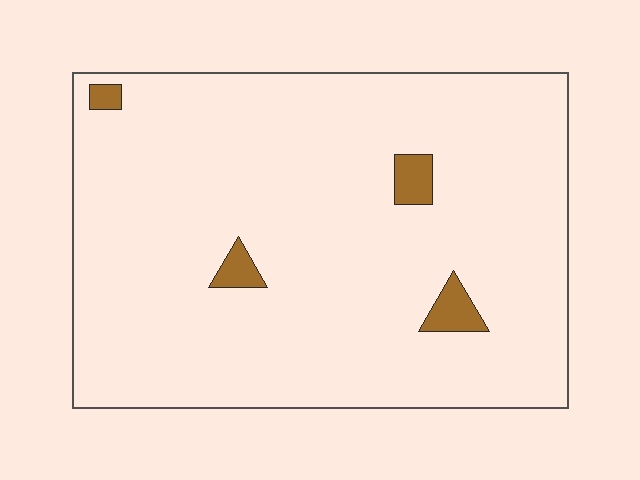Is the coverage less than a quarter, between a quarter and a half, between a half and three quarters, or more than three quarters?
Less than a quarter.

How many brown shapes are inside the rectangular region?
4.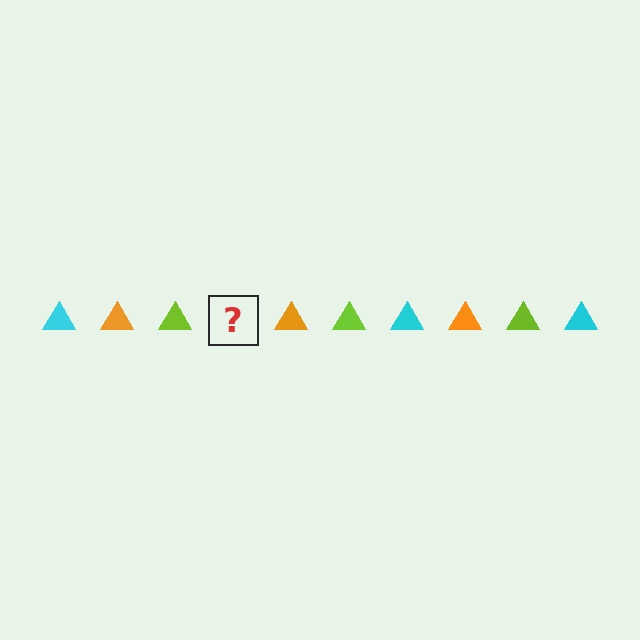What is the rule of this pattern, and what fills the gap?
The rule is that the pattern cycles through cyan, orange, lime triangles. The gap should be filled with a cyan triangle.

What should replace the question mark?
The question mark should be replaced with a cyan triangle.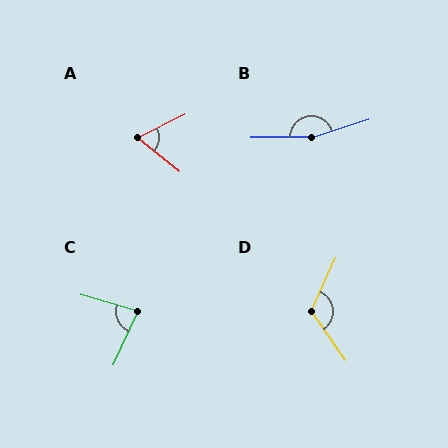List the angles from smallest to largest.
A (65°), C (82°), D (120°), B (162°).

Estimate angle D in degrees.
Approximately 120 degrees.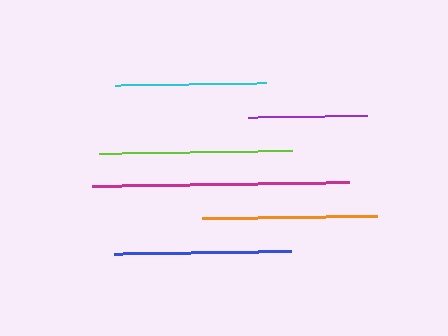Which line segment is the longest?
The magenta line is the longest at approximately 258 pixels.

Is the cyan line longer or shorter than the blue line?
The blue line is longer than the cyan line.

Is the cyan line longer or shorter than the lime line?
The lime line is longer than the cyan line.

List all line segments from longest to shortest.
From longest to shortest: magenta, lime, blue, orange, cyan, purple.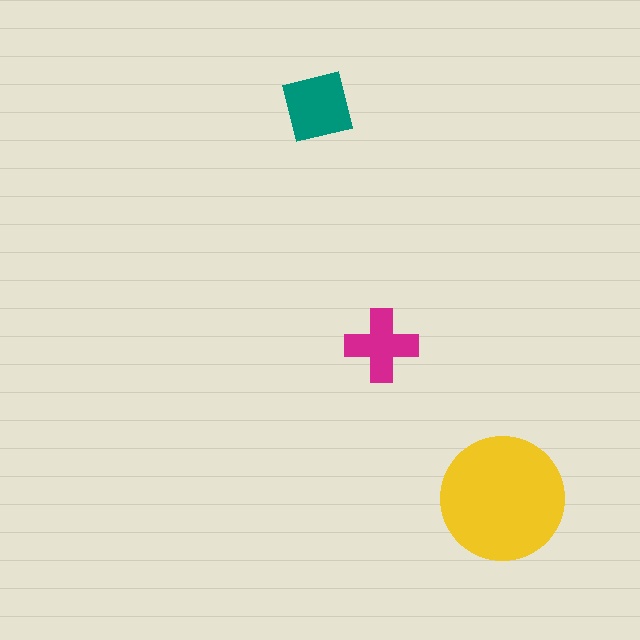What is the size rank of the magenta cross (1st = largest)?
3rd.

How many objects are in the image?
There are 3 objects in the image.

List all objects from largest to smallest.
The yellow circle, the teal square, the magenta cross.